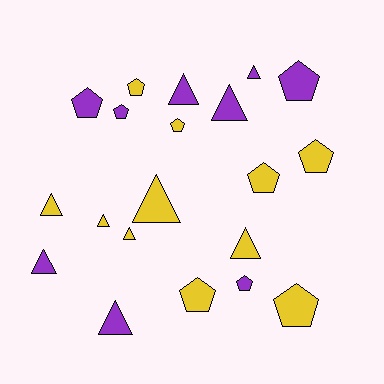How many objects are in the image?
There are 20 objects.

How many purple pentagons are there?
There are 4 purple pentagons.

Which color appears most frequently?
Yellow, with 11 objects.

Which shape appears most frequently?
Triangle, with 10 objects.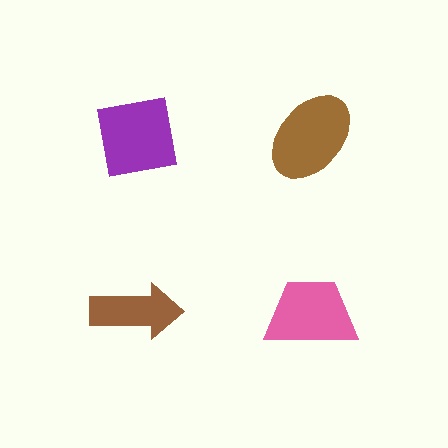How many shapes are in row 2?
2 shapes.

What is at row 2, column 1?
A brown arrow.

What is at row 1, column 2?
A brown ellipse.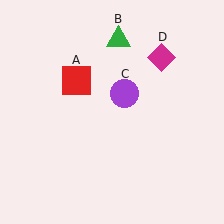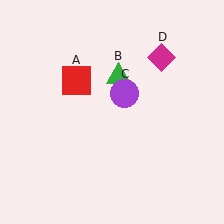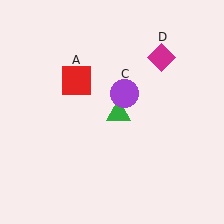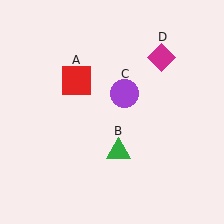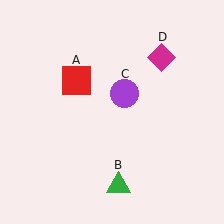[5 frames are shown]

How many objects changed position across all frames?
1 object changed position: green triangle (object B).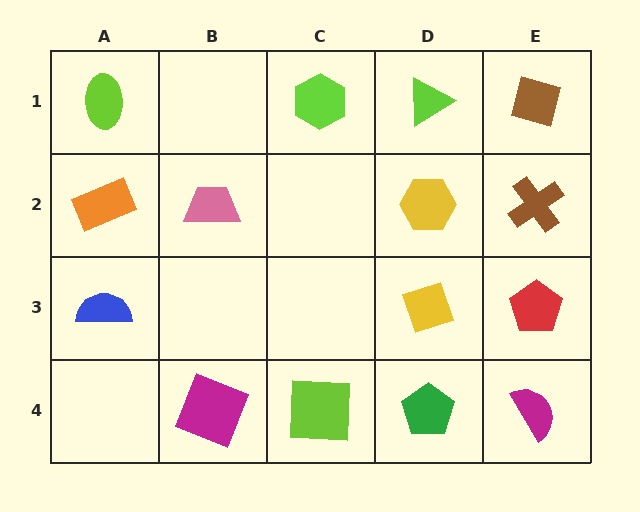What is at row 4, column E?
A magenta semicircle.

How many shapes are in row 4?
4 shapes.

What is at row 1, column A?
A lime ellipse.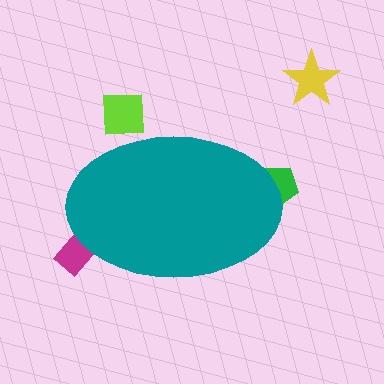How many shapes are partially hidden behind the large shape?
3 shapes are partially hidden.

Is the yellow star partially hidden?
No, the yellow star is fully visible.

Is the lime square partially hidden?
Yes, the lime square is partially hidden behind the teal ellipse.